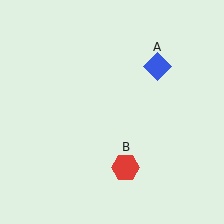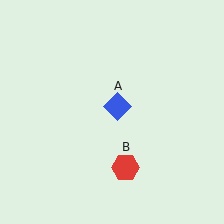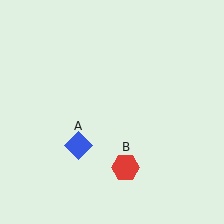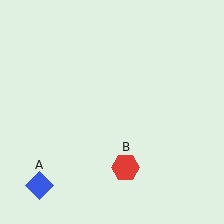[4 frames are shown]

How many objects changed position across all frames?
1 object changed position: blue diamond (object A).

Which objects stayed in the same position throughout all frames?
Red hexagon (object B) remained stationary.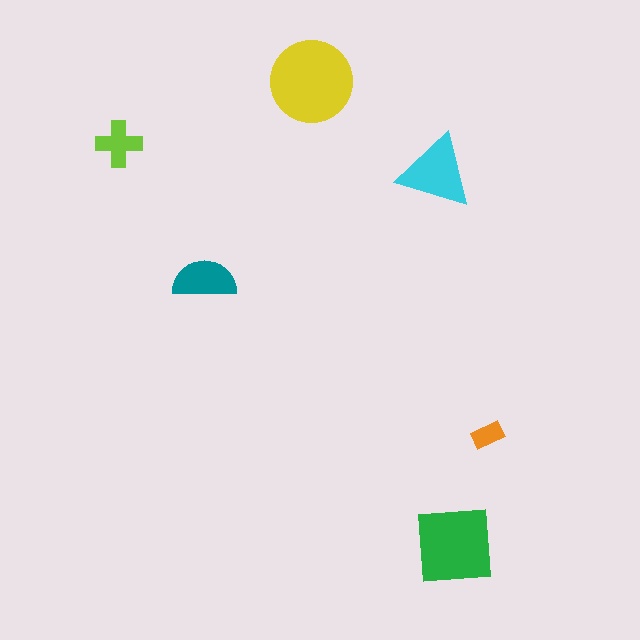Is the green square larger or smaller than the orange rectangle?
Larger.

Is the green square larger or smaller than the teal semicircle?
Larger.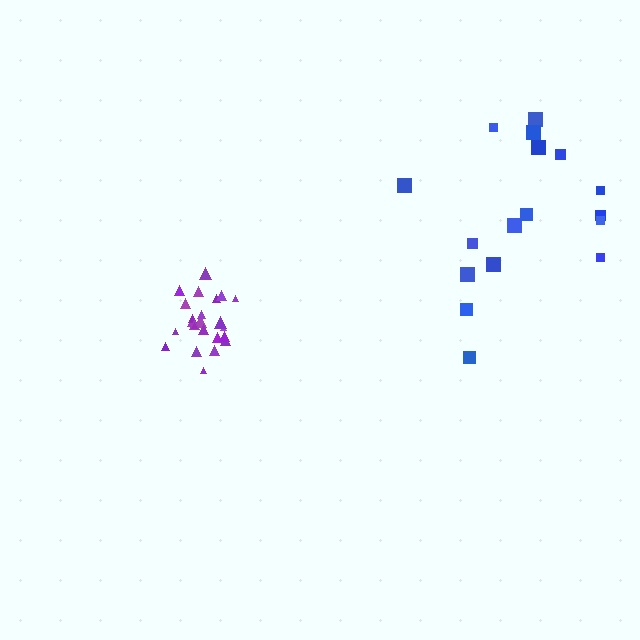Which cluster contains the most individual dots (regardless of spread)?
Purple (25).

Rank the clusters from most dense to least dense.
purple, blue.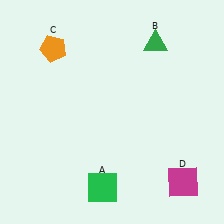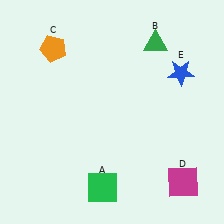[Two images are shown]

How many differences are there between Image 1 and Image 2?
There is 1 difference between the two images.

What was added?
A blue star (E) was added in Image 2.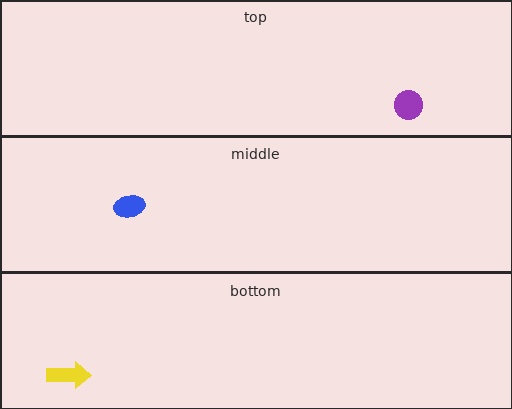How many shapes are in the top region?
1.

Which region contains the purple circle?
The top region.